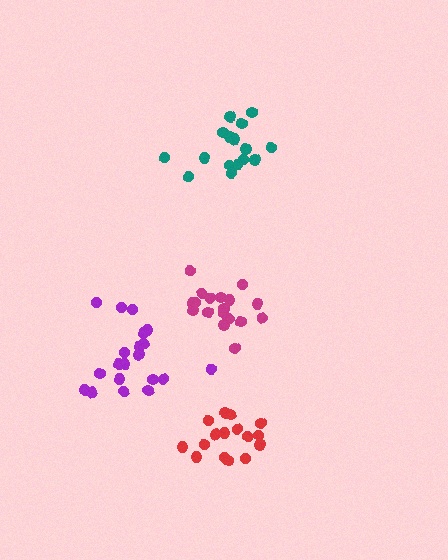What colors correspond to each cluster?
The clusters are colored: teal, red, magenta, purple.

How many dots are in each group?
Group 1: 16 dots, Group 2: 16 dots, Group 3: 18 dots, Group 4: 20 dots (70 total).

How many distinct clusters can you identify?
There are 4 distinct clusters.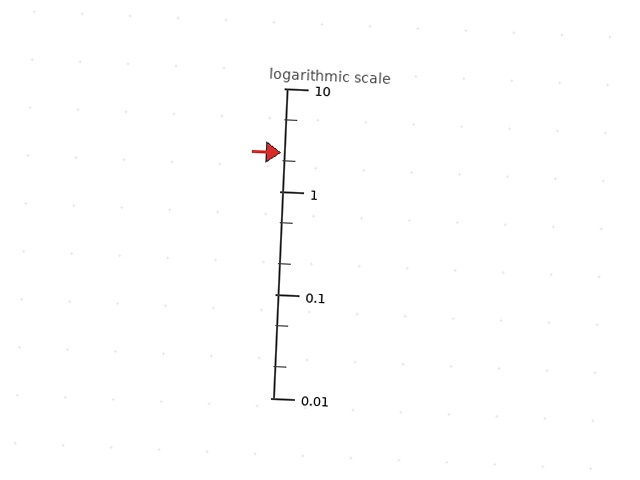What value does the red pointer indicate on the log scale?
The pointer indicates approximately 2.4.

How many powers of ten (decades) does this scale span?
The scale spans 3 decades, from 0.01 to 10.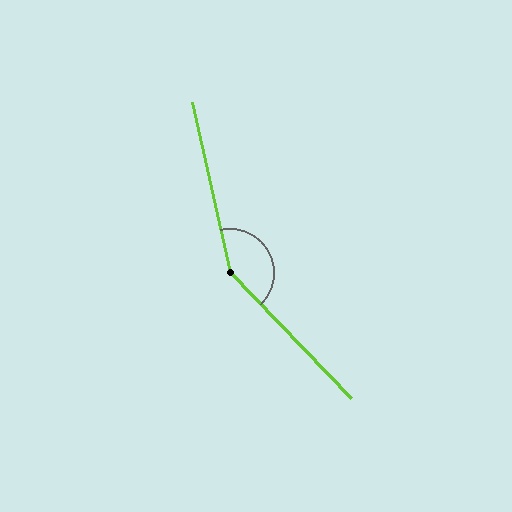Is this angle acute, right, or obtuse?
It is obtuse.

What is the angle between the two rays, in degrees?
Approximately 148 degrees.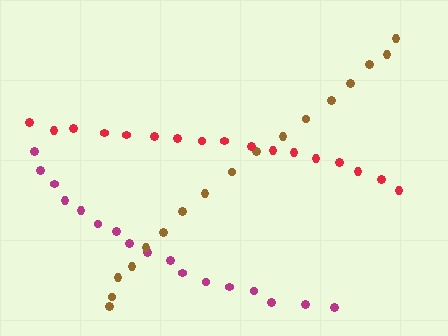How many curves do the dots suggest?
There are 3 distinct paths.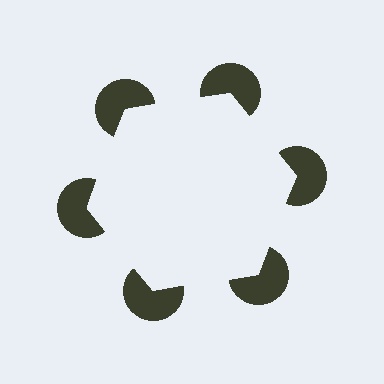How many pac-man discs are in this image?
There are 6 — one at each vertex of the illusory hexagon.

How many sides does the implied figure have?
6 sides.